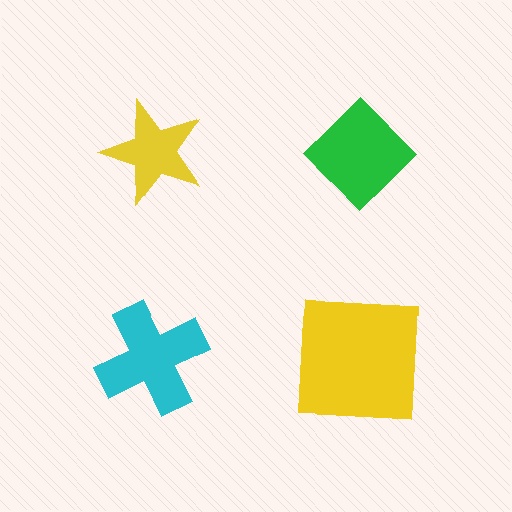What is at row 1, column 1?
A yellow star.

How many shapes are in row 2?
2 shapes.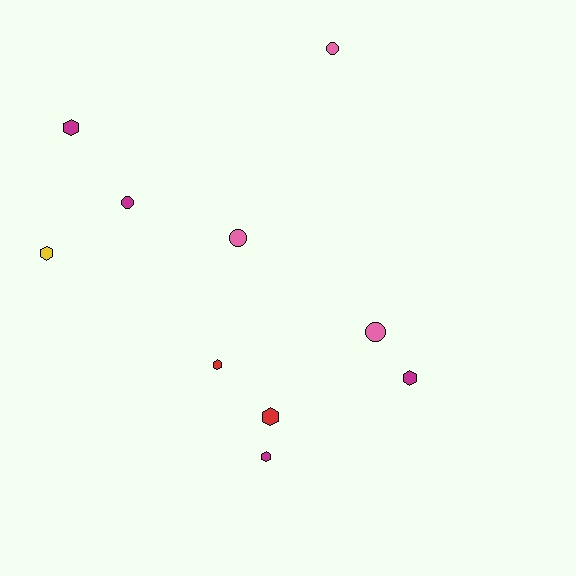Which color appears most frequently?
Magenta, with 4 objects.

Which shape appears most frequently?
Hexagon, with 6 objects.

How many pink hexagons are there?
There are no pink hexagons.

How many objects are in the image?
There are 10 objects.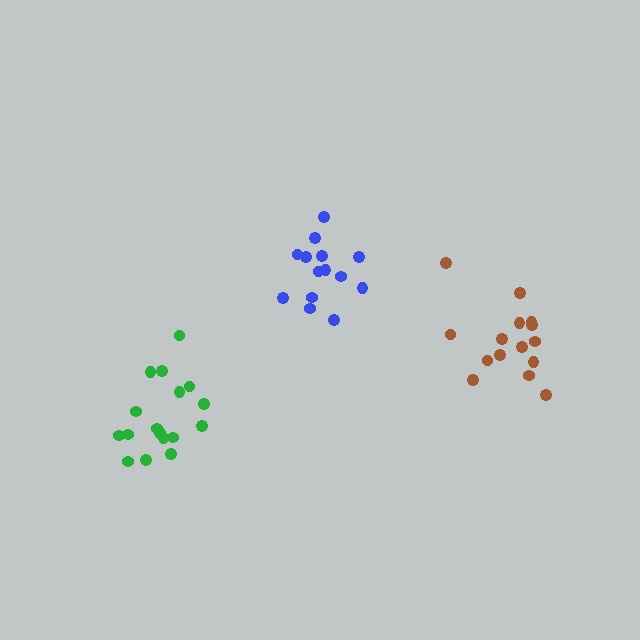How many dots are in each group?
Group 1: 15 dots, Group 2: 17 dots, Group 3: 14 dots (46 total).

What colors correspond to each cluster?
The clusters are colored: brown, green, blue.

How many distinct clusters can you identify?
There are 3 distinct clusters.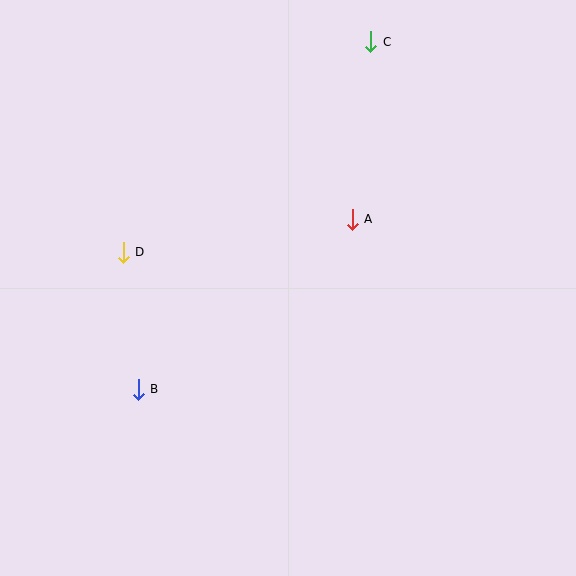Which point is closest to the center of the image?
Point A at (352, 219) is closest to the center.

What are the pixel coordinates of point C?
Point C is at (371, 42).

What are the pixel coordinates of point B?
Point B is at (138, 389).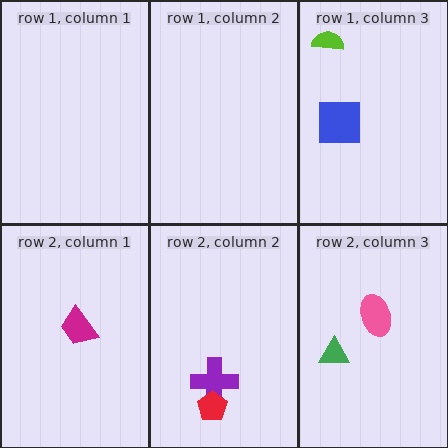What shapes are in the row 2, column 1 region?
The magenta trapezoid.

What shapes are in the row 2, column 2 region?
The purple cross, the red pentagon.